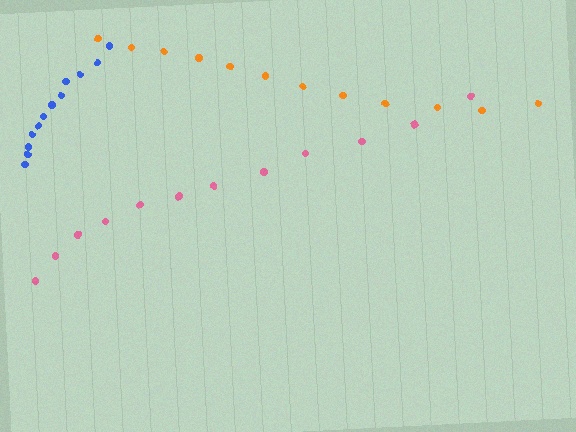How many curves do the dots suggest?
There are 3 distinct paths.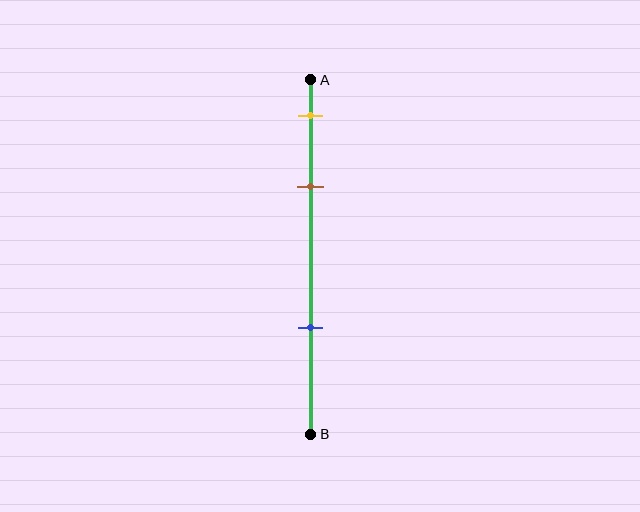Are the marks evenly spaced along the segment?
No, the marks are not evenly spaced.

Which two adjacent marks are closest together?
The yellow and brown marks are the closest adjacent pair.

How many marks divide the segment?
There are 3 marks dividing the segment.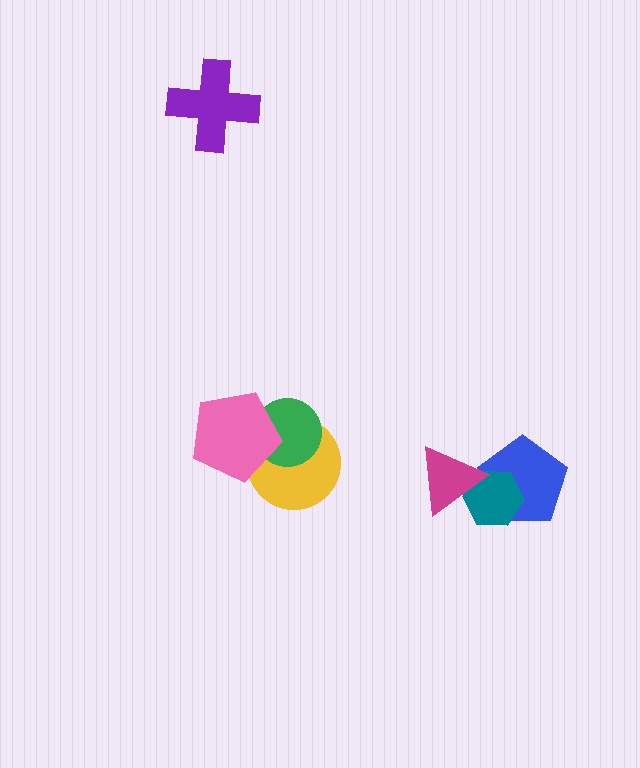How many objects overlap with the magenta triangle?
2 objects overlap with the magenta triangle.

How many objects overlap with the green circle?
2 objects overlap with the green circle.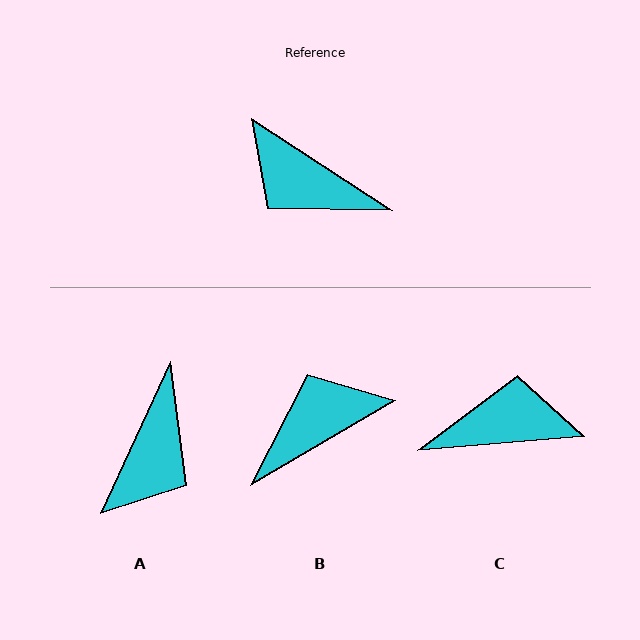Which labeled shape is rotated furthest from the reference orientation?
C, about 142 degrees away.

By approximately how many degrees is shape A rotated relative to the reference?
Approximately 98 degrees counter-clockwise.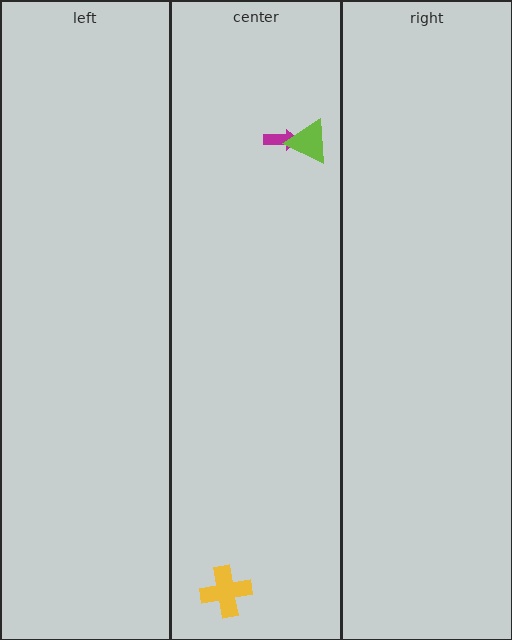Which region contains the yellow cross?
The center region.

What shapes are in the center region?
The magenta arrow, the yellow cross, the lime triangle.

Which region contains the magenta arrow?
The center region.